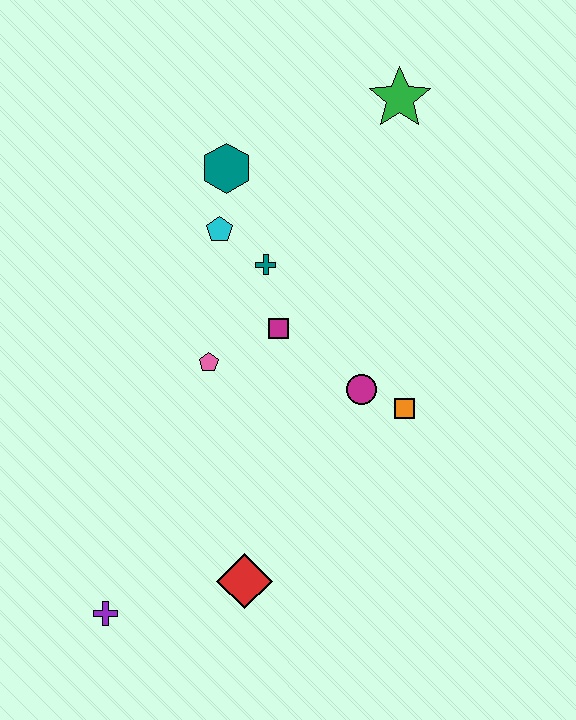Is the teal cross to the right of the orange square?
No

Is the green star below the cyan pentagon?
No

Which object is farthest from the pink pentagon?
The green star is farthest from the pink pentagon.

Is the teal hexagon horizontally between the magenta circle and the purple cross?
Yes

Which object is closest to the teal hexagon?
The cyan pentagon is closest to the teal hexagon.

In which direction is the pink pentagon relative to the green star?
The pink pentagon is below the green star.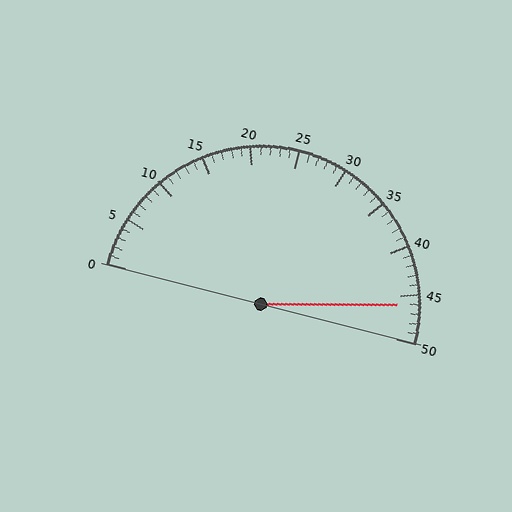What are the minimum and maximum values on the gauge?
The gauge ranges from 0 to 50.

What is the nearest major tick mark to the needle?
The nearest major tick mark is 45.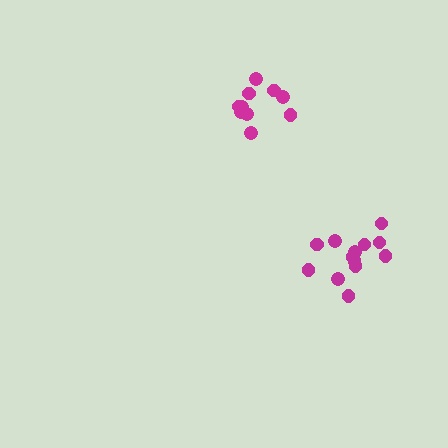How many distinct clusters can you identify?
There are 2 distinct clusters.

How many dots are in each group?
Group 1: 10 dots, Group 2: 13 dots (23 total).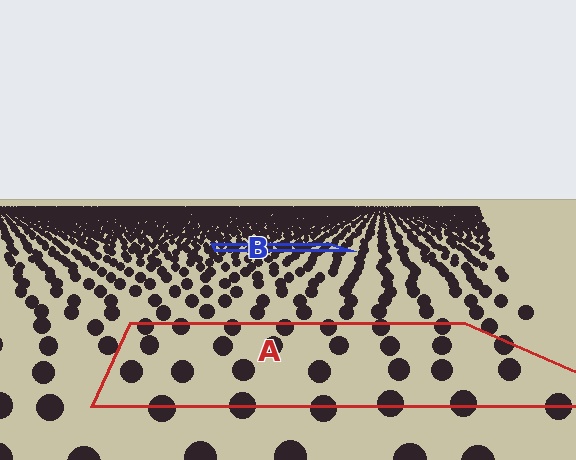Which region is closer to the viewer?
Region A is closer. The texture elements there are larger and more spread out.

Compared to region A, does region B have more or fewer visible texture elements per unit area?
Region B has more texture elements per unit area — they are packed more densely because it is farther away.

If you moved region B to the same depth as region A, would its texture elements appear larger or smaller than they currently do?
They would appear larger. At a closer depth, the same texture elements are projected at a bigger on-screen size.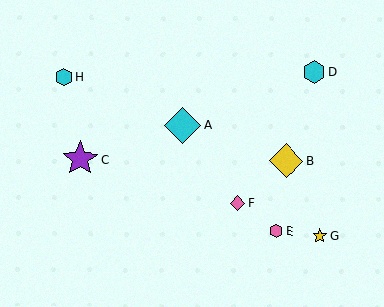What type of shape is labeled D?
Shape D is a cyan hexagon.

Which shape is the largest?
The cyan diamond (labeled A) is the largest.